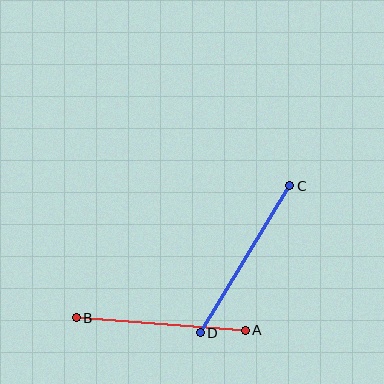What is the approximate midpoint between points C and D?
The midpoint is at approximately (245, 259) pixels.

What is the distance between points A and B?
The distance is approximately 169 pixels.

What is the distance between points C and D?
The distance is approximately 172 pixels.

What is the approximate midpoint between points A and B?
The midpoint is at approximately (161, 324) pixels.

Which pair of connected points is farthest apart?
Points C and D are farthest apart.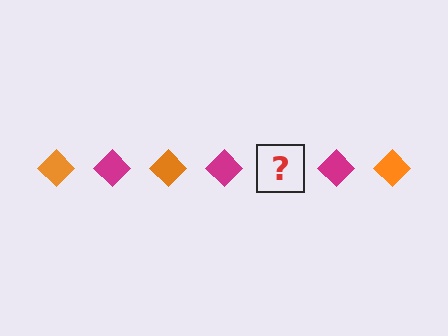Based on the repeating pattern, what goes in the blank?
The blank should be an orange diamond.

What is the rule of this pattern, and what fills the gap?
The rule is that the pattern cycles through orange, magenta diamonds. The gap should be filled with an orange diamond.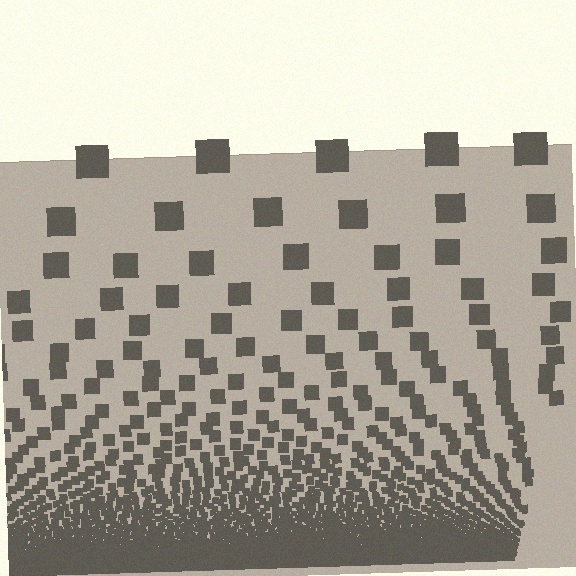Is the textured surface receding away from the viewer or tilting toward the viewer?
The surface appears to tilt toward the viewer. Texture elements get larger and sparser toward the top.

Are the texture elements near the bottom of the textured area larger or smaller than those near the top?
Smaller. The gradient is inverted — elements near the bottom are smaller and denser.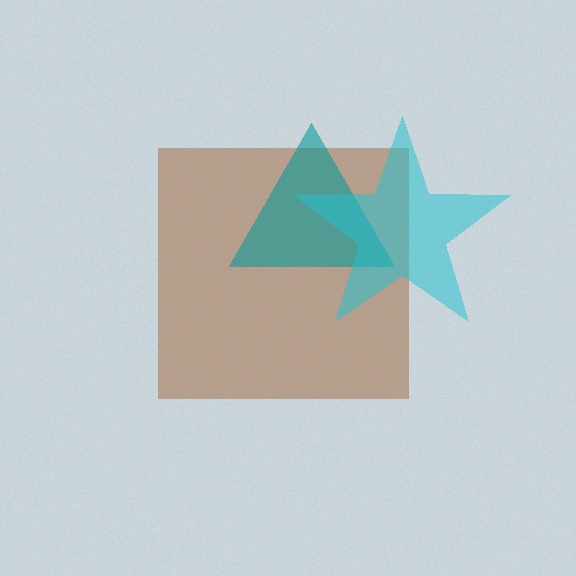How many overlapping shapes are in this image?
There are 3 overlapping shapes in the image.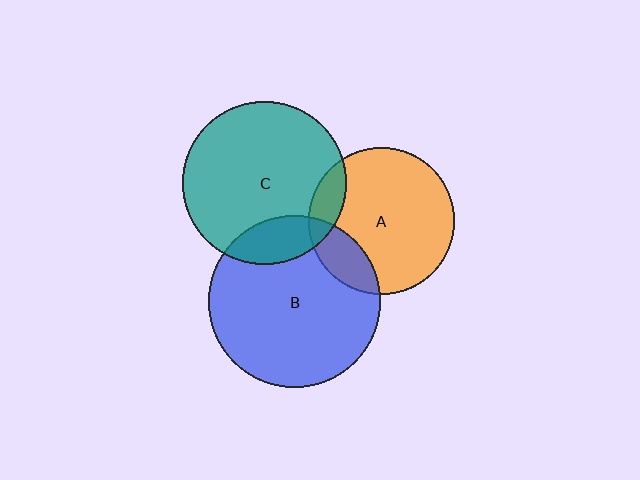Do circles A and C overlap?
Yes.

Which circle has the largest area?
Circle B (blue).